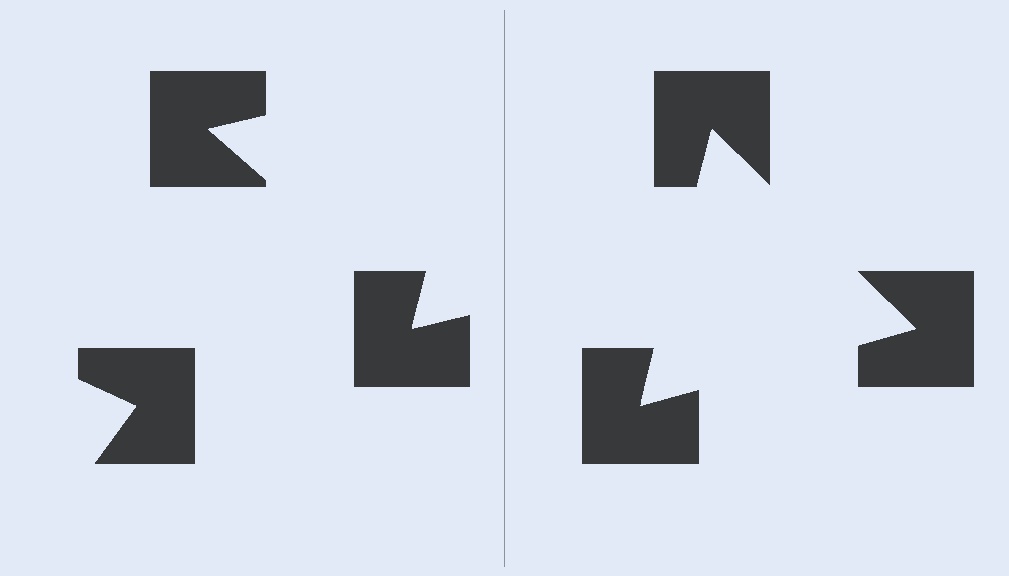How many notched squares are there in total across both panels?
6 — 3 on each side.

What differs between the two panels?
The notched squares are positioned identically on both sides; only the wedge orientations differ. On the right they align to a triangle; on the left they are misaligned.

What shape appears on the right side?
An illusory triangle.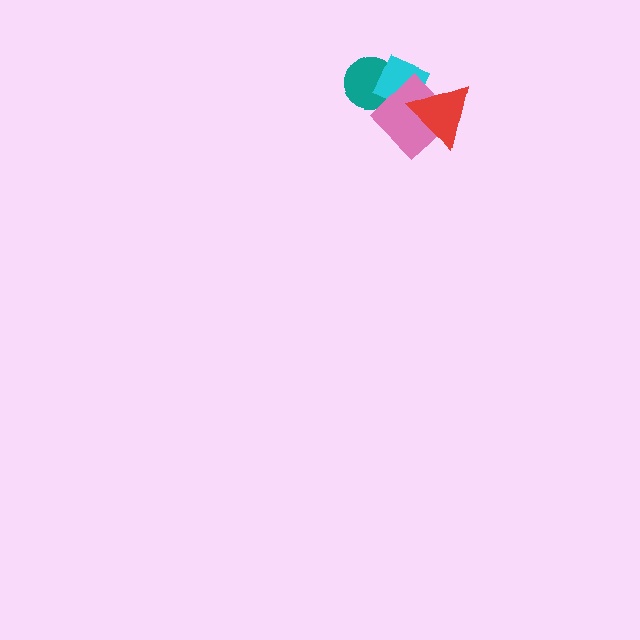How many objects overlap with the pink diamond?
3 objects overlap with the pink diamond.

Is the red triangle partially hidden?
No, no other shape covers it.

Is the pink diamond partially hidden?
Yes, it is partially covered by another shape.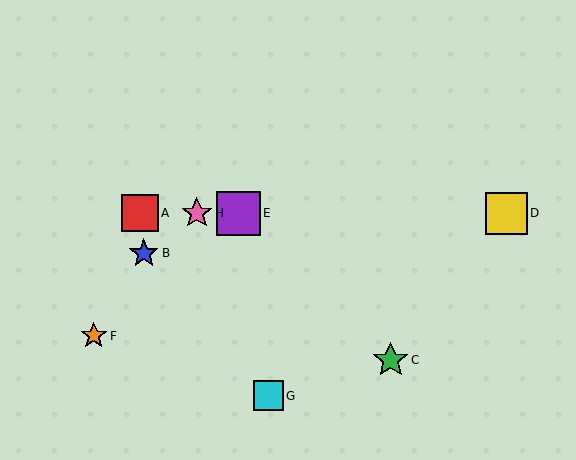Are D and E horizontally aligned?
Yes, both are at y≈213.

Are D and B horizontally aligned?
No, D is at y≈213 and B is at y≈253.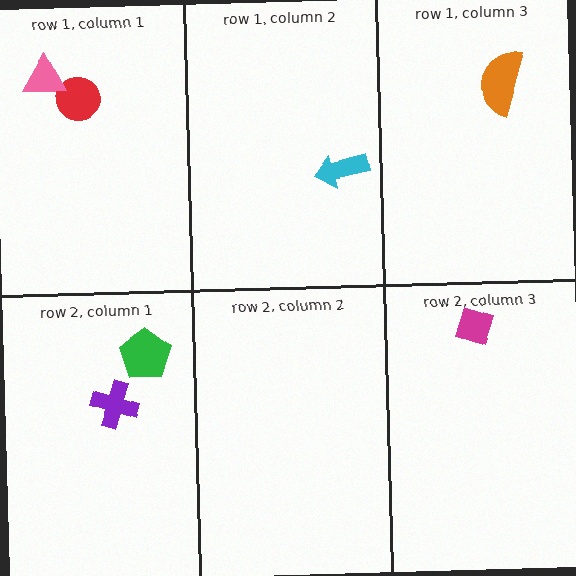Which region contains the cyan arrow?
The row 1, column 2 region.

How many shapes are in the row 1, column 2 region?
1.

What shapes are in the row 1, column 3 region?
The orange semicircle.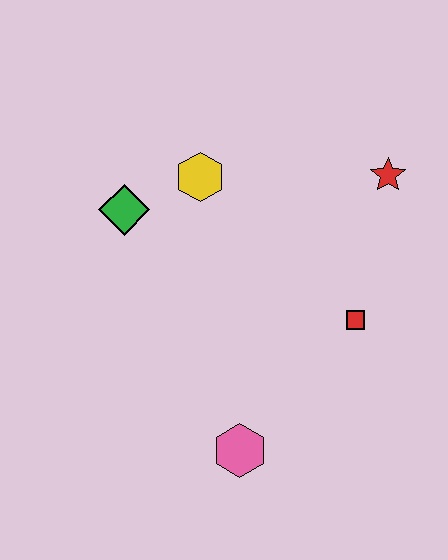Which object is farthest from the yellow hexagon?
The pink hexagon is farthest from the yellow hexagon.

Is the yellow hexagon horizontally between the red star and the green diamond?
Yes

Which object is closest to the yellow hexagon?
The green diamond is closest to the yellow hexagon.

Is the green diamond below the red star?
Yes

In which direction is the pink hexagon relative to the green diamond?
The pink hexagon is below the green diamond.